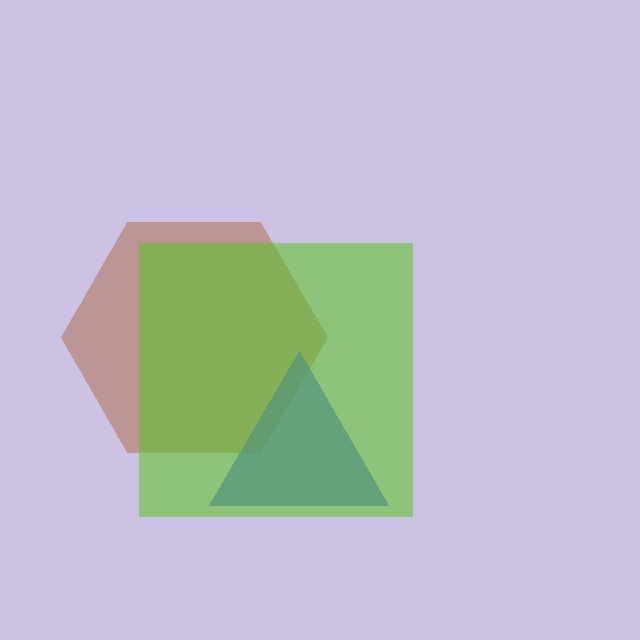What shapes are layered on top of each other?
The layered shapes are: a brown hexagon, a blue triangle, a lime square.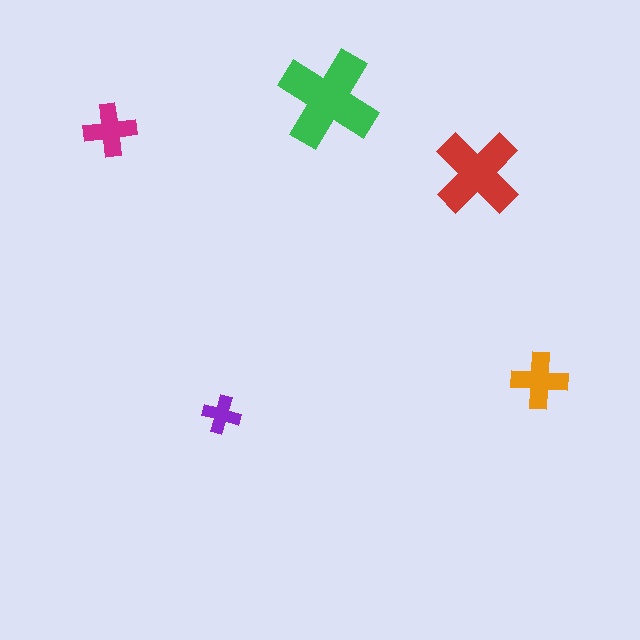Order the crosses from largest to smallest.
the green one, the red one, the orange one, the magenta one, the purple one.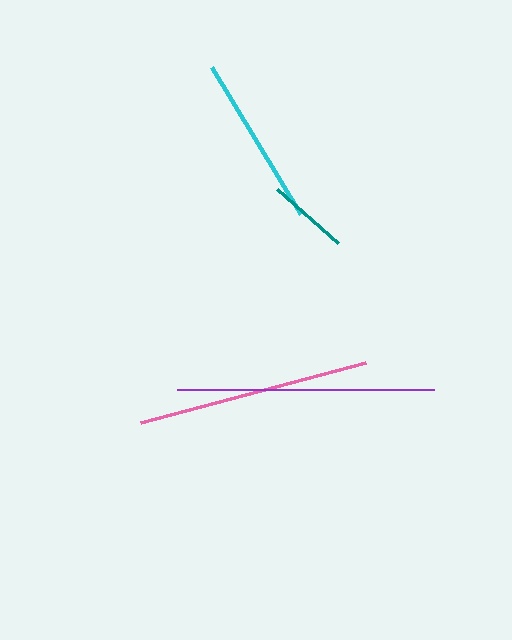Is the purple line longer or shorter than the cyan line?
The purple line is longer than the cyan line.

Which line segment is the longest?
The purple line is the longest at approximately 257 pixels.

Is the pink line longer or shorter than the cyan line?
The pink line is longer than the cyan line.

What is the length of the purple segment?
The purple segment is approximately 257 pixels long.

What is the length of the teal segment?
The teal segment is approximately 82 pixels long.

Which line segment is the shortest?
The teal line is the shortest at approximately 82 pixels.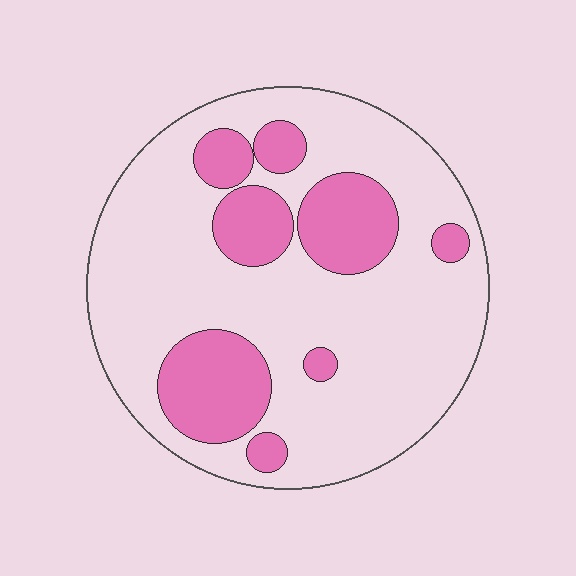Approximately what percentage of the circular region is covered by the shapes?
Approximately 25%.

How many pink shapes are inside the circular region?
8.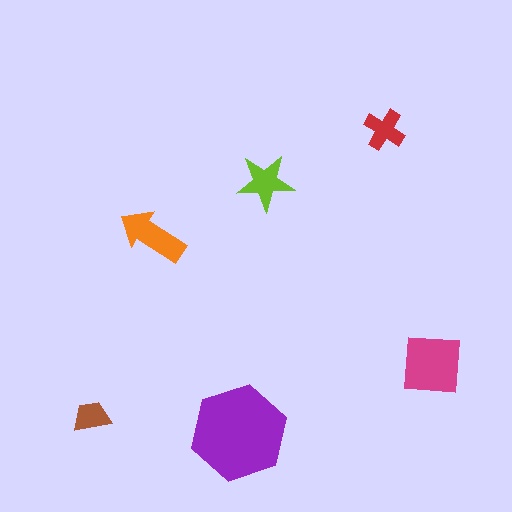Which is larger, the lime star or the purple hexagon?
The purple hexagon.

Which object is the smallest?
The brown trapezoid.